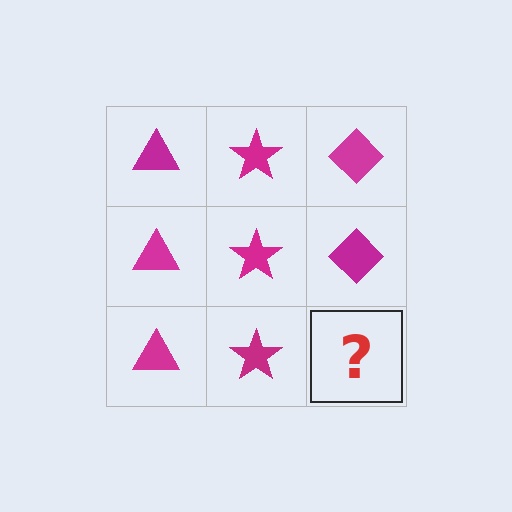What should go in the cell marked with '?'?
The missing cell should contain a magenta diamond.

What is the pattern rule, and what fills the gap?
The rule is that each column has a consistent shape. The gap should be filled with a magenta diamond.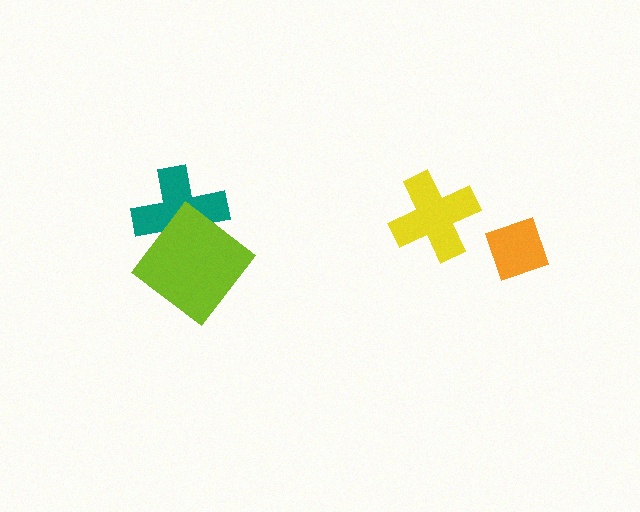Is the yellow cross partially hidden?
No, no other shape covers it.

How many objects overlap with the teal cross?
1 object overlaps with the teal cross.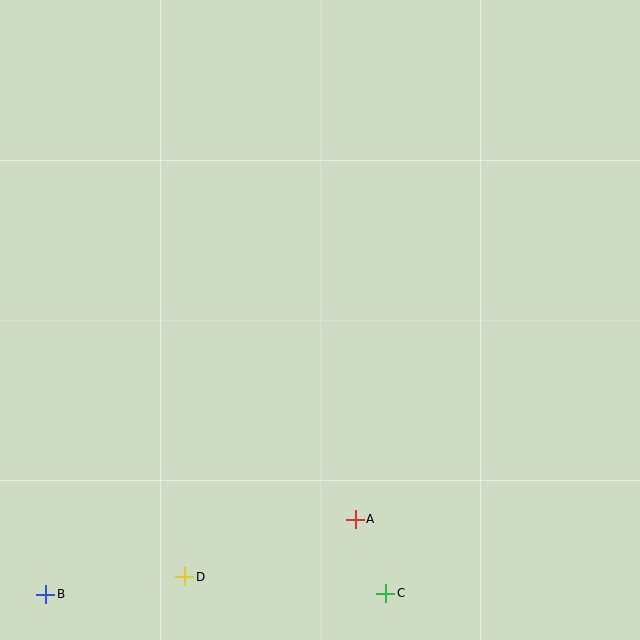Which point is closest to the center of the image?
Point A at (355, 519) is closest to the center.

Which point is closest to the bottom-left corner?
Point B is closest to the bottom-left corner.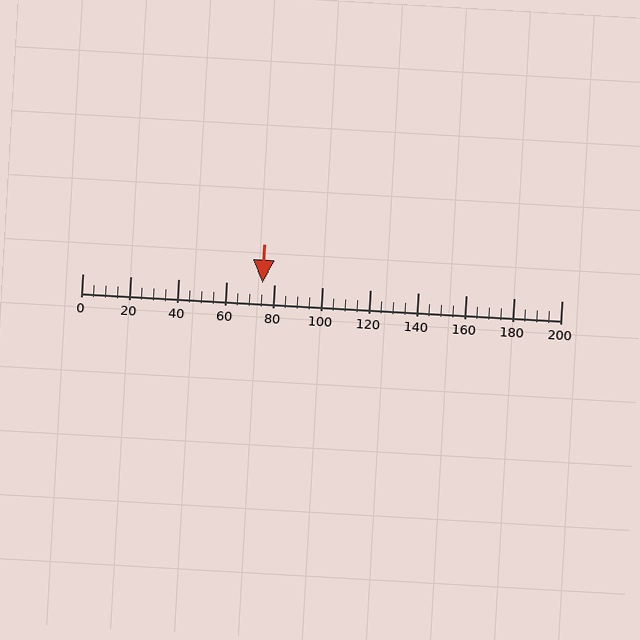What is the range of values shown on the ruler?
The ruler shows values from 0 to 200.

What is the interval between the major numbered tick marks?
The major tick marks are spaced 20 units apart.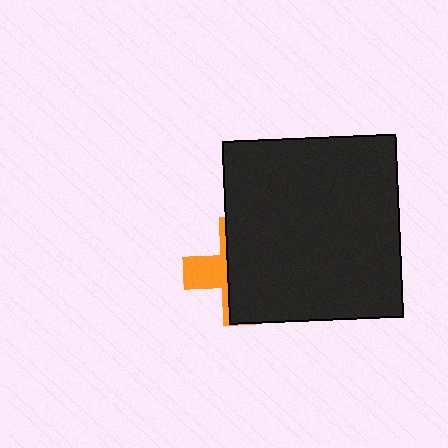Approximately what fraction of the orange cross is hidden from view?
Roughly 68% of the orange cross is hidden behind the black rectangle.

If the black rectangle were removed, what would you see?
You would see the complete orange cross.